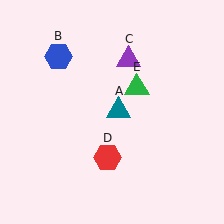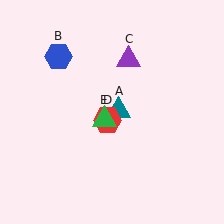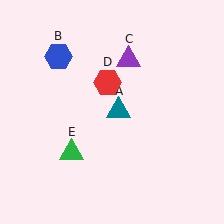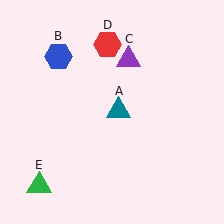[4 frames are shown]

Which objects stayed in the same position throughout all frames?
Teal triangle (object A) and blue hexagon (object B) and purple triangle (object C) remained stationary.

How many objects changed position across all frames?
2 objects changed position: red hexagon (object D), green triangle (object E).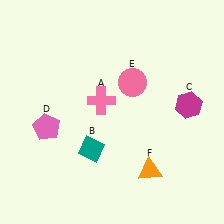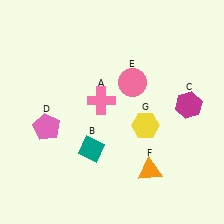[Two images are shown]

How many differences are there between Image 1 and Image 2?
There is 1 difference between the two images.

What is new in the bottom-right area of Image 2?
A yellow hexagon (G) was added in the bottom-right area of Image 2.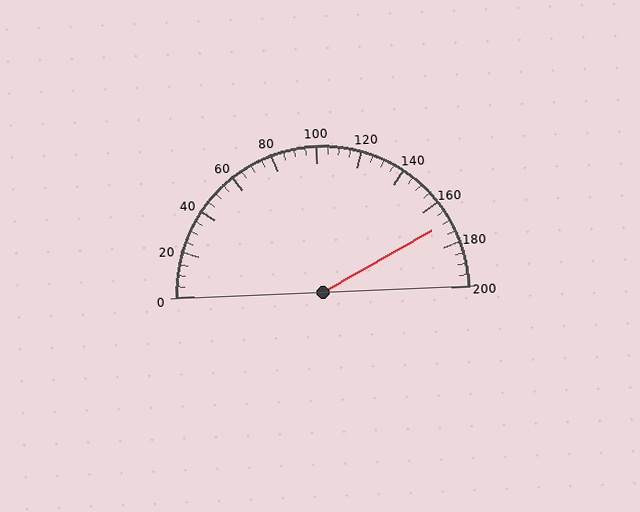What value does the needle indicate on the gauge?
The needle indicates approximately 170.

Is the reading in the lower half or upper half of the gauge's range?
The reading is in the upper half of the range (0 to 200).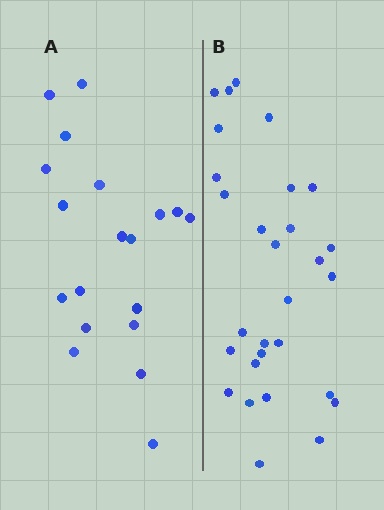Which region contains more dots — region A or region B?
Region B (the right region) has more dots.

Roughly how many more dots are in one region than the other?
Region B has roughly 10 or so more dots than region A.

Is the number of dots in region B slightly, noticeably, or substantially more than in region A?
Region B has substantially more. The ratio is roughly 1.5 to 1.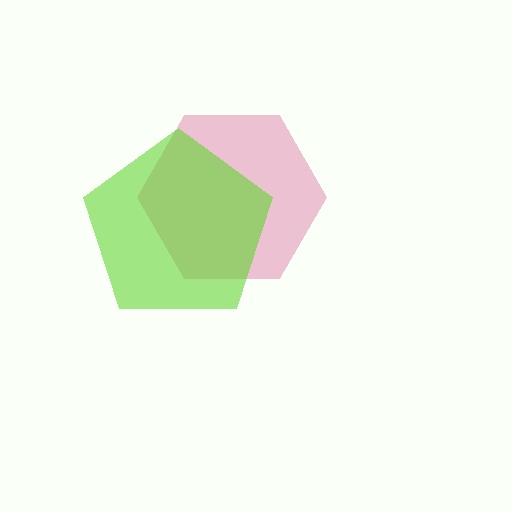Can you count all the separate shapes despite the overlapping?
Yes, there are 2 separate shapes.